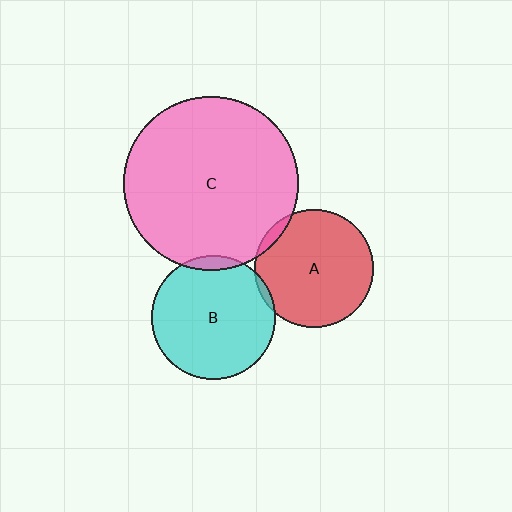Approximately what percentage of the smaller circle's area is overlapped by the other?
Approximately 5%.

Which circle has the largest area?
Circle C (pink).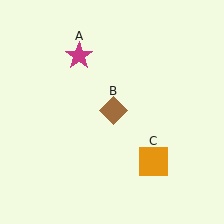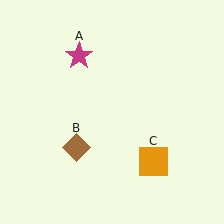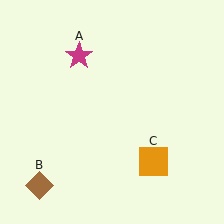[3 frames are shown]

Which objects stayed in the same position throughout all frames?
Magenta star (object A) and orange square (object C) remained stationary.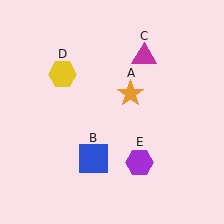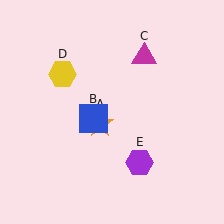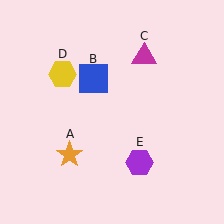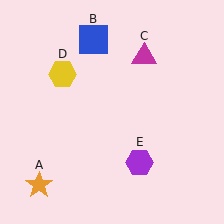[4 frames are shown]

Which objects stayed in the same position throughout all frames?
Magenta triangle (object C) and yellow hexagon (object D) and purple hexagon (object E) remained stationary.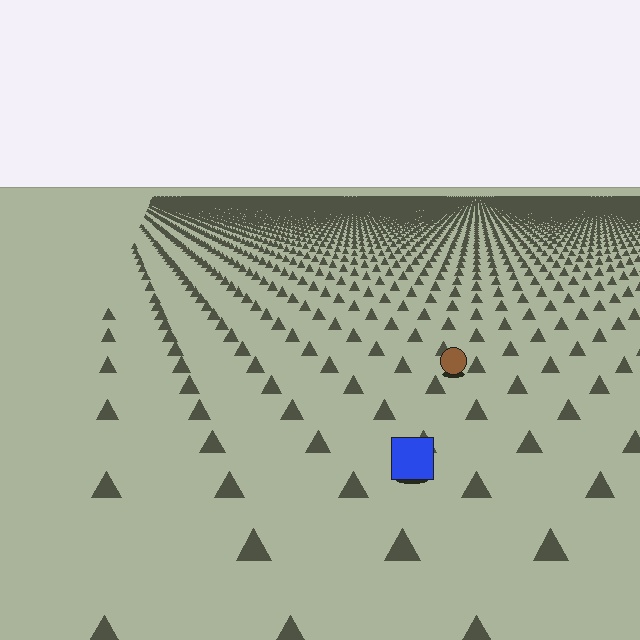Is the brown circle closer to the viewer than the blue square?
No. The blue square is closer — you can tell from the texture gradient: the ground texture is coarser near it.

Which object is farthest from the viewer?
The brown circle is farthest from the viewer. It appears smaller and the ground texture around it is denser.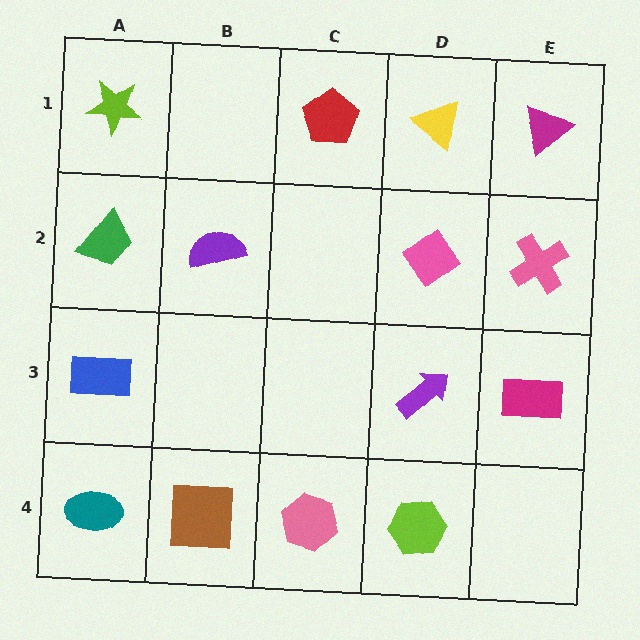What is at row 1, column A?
A lime star.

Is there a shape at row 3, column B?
No, that cell is empty.